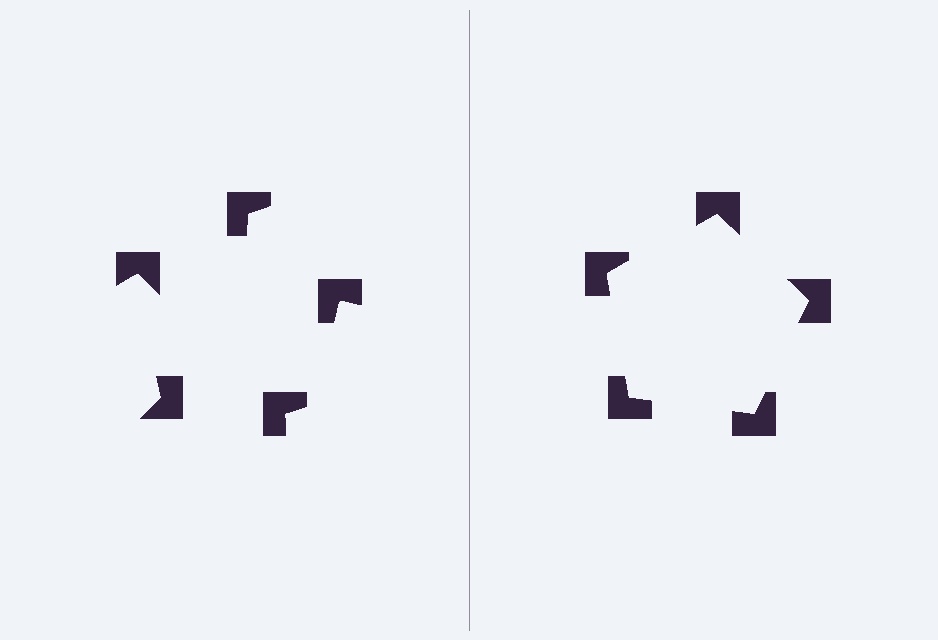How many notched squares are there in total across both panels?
10 — 5 on each side.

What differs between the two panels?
The notched squares are positioned identically on both sides; only the wedge orientations differ. On the right they align to a pentagon; on the left they are misaligned.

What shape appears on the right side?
An illusory pentagon.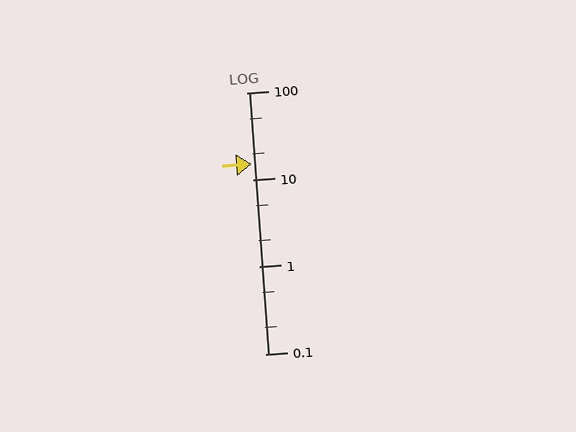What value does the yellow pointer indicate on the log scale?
The pointer indicates approximately 15.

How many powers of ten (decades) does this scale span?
The scale spans 3 decades, from 0.1 to 100.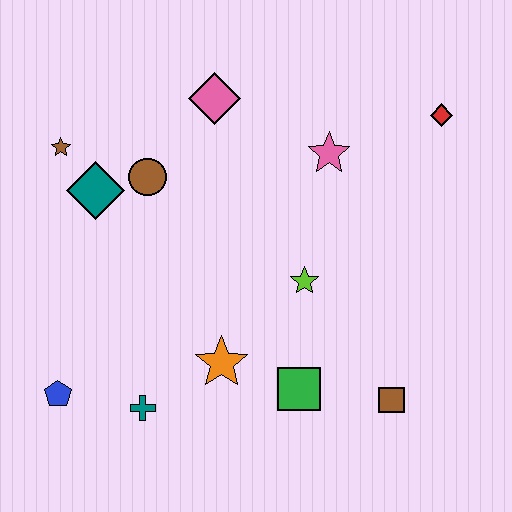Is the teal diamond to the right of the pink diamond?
No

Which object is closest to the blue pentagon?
The teal cross is closest to the blue pentagon.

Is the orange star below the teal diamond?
Yes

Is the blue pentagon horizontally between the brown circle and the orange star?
No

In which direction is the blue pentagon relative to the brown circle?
The blue pentagon is below the brown circle.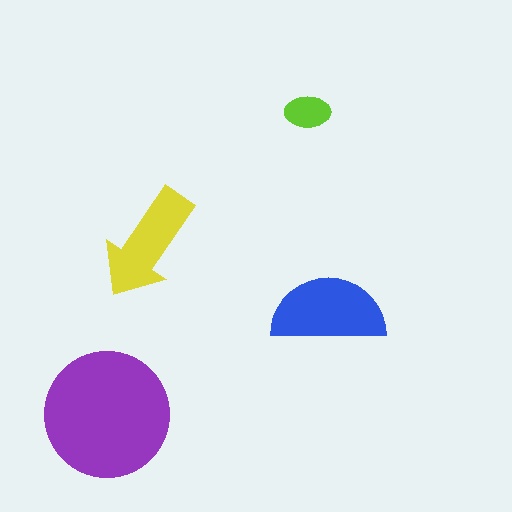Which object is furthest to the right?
The blue semicircle is rightmost.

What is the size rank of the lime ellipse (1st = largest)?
4th.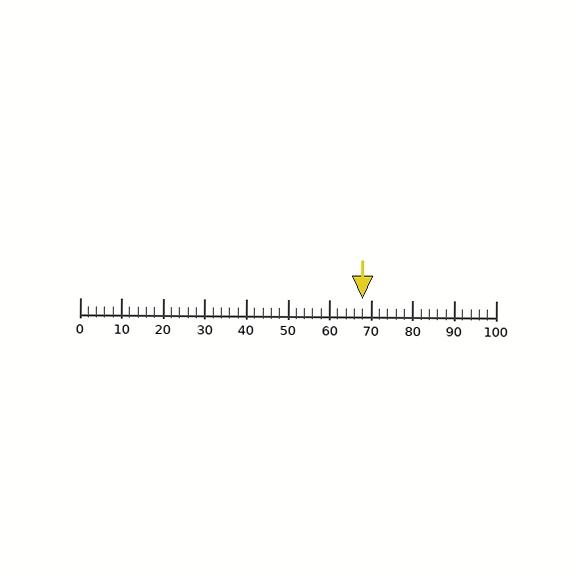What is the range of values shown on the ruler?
The ruler shows values from 0 to 100.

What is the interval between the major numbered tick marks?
The major tick marks are spaced 10 units apart.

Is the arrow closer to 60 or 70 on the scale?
The arrow is closer to 70.